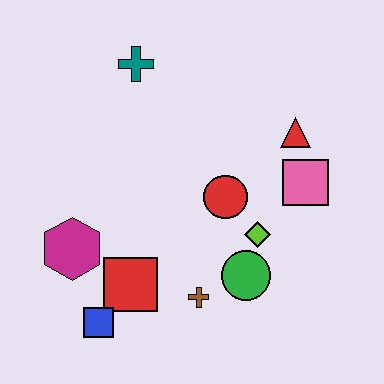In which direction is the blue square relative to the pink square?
The blue square is to the left of the pink square.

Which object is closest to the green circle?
The lime diamond is closest to the green circle.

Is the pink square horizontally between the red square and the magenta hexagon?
No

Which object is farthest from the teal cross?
The blue square is farthest from the teal cross.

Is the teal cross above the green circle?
Yes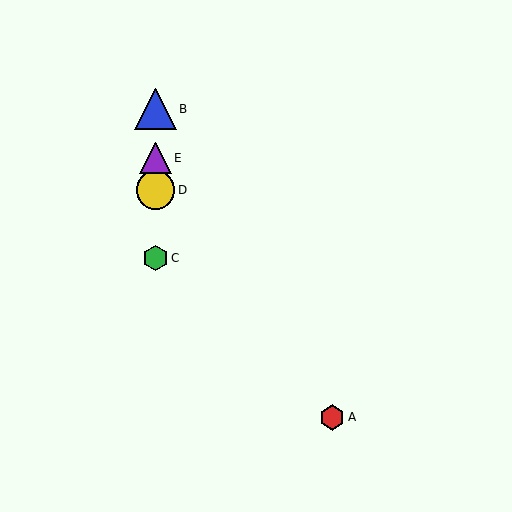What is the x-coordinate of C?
Object C is at x≈155.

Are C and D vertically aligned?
Yes, both are at x≈155.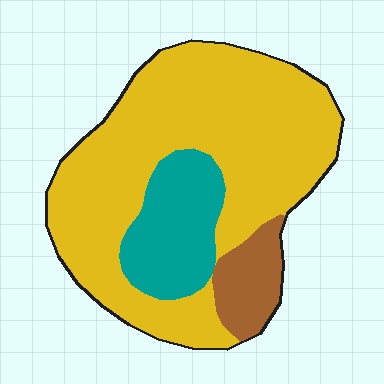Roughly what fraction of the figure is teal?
Teal takes up about one sixth (1/6) of the figure.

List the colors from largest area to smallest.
From largest to smallest: yellow, teal, brown.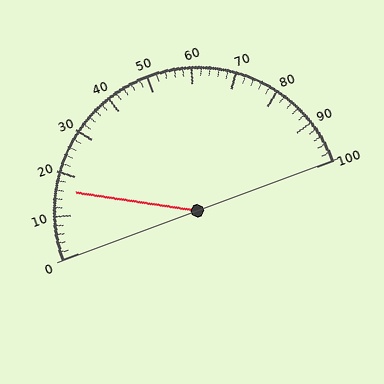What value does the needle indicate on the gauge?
The needle indicates approximately 16.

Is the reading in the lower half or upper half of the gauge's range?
The reading is in the lower half of the range (0 to 100).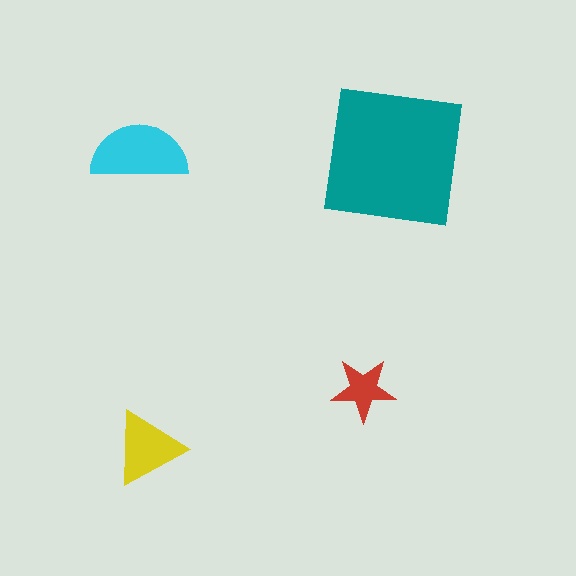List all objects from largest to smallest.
The teal square, the cyan semicircle, the yellow triangle, the red star.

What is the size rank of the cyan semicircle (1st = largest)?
2nd.